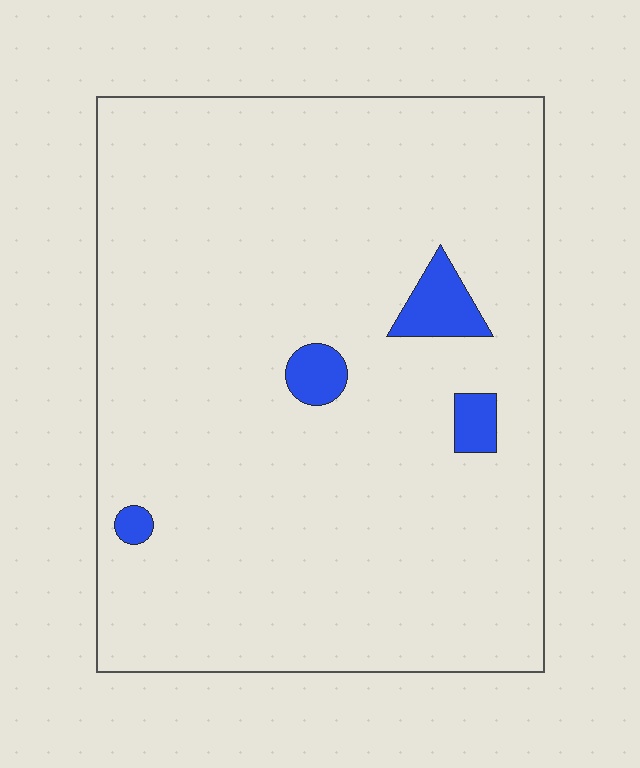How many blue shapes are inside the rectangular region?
4.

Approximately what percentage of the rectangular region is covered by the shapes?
Approximately 5%.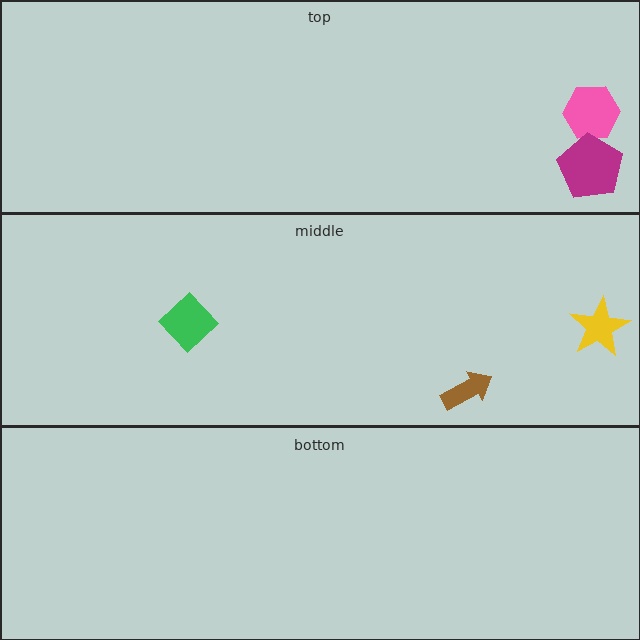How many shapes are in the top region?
2.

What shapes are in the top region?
The pink hexagon, the magenta pentagon.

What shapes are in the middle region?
The green diamond, the brown arrow, the yellow star.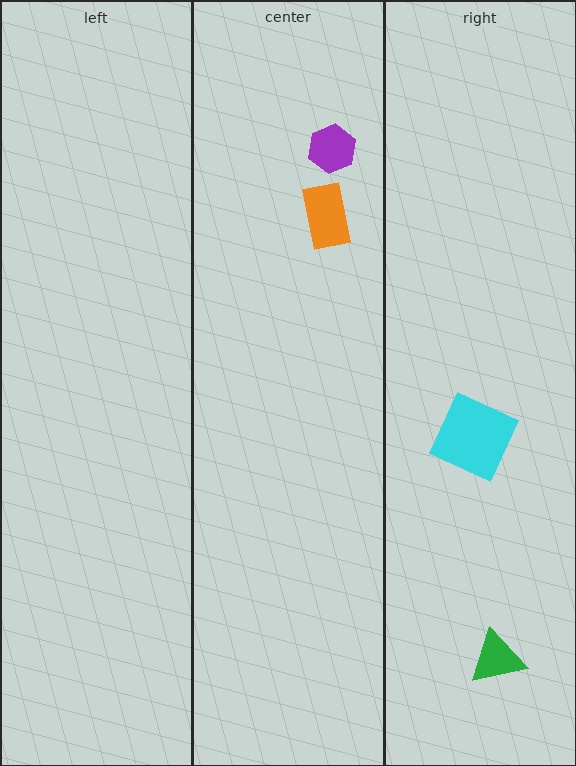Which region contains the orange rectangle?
The center region.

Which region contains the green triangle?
The right region.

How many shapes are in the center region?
2.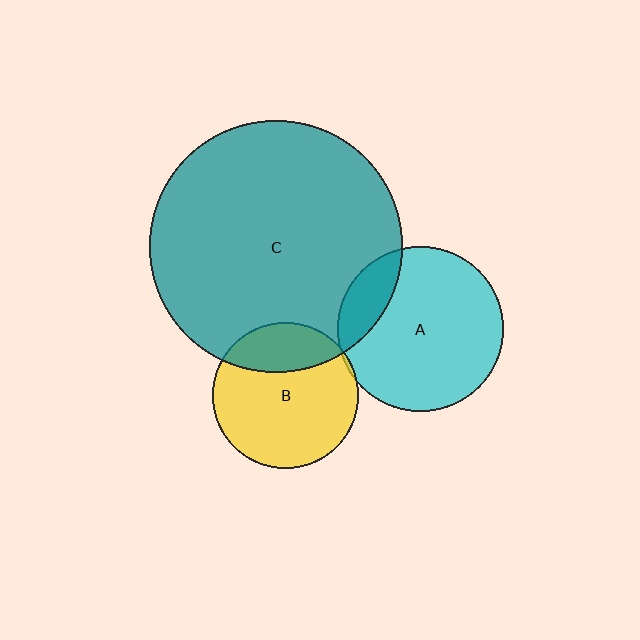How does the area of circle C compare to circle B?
Approximately 3.0 times.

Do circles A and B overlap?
Yes.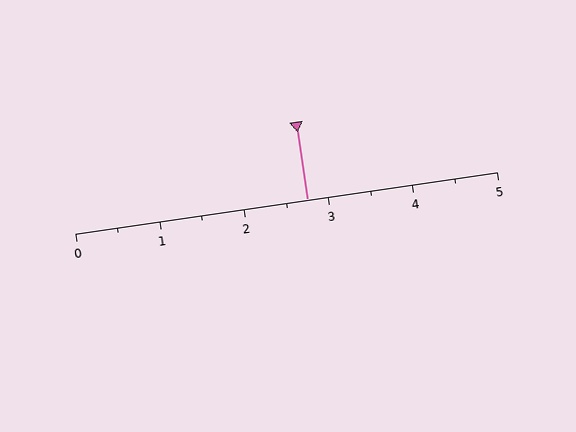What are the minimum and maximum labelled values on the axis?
The axis runs from 0 to 5.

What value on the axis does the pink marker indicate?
The marker indicates approximately 2.8.